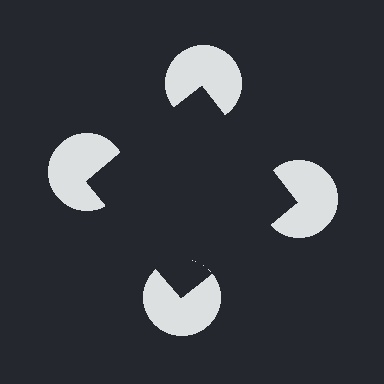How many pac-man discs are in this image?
There are 4 — one at each vertex of the illusory square.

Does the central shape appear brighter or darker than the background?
It typically appears slightly darker than the background, even though no actual brightness change is drawn.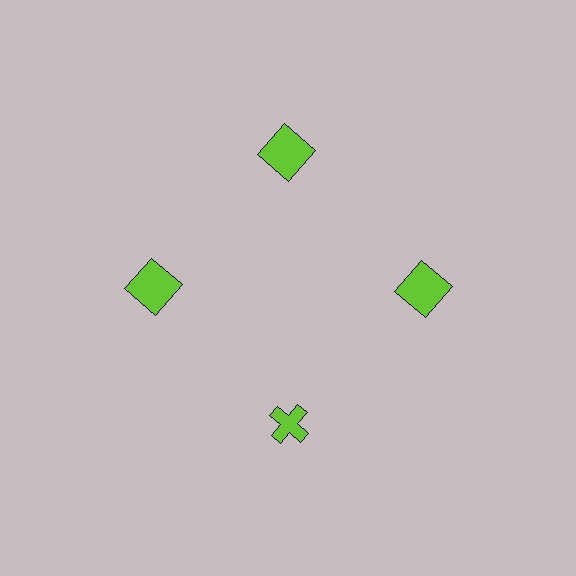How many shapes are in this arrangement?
There are 4 shapes arranged in a ring pattern.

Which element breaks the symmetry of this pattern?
The lime cross at roughly the 6 o'clock position breaks the symmetry. All other shapes are lime squares.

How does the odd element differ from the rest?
It has a different shape: cross instead of square.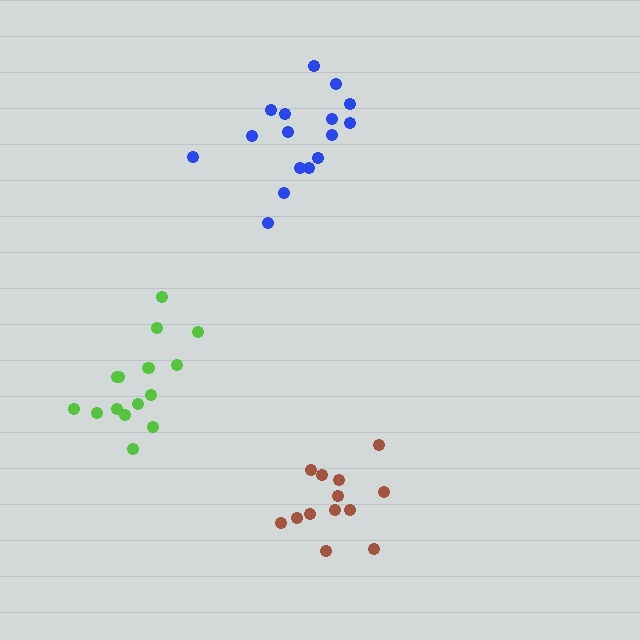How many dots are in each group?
Group 1: 16 dots, Group 2: 15 dots, Group 3: 13 dots (44 total).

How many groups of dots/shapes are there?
There are 3 groups.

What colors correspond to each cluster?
The clusters are colored: blue, lime, brown.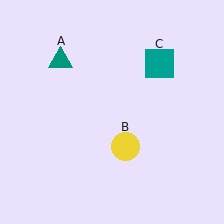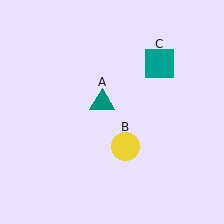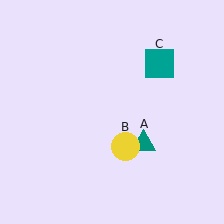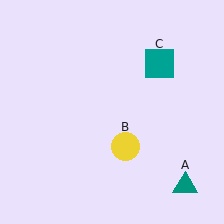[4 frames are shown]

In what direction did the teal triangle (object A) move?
The teal triangle (object A) moved down and to the right.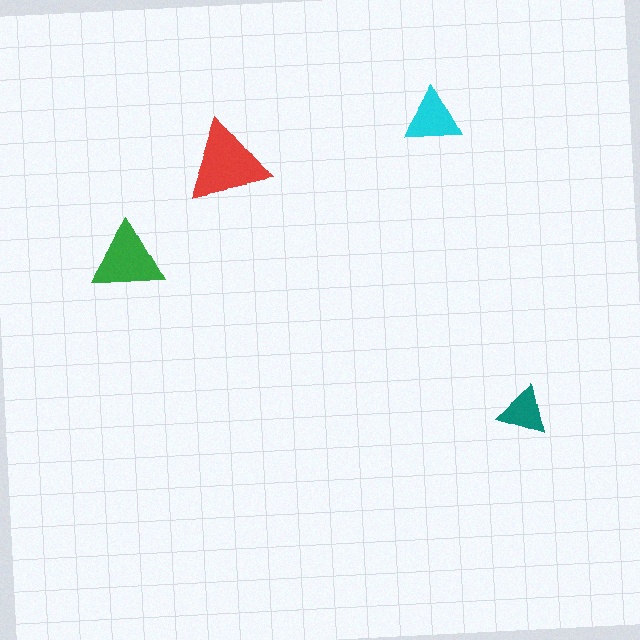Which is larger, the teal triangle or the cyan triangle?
The cyan one.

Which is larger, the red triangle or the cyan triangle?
The red one.